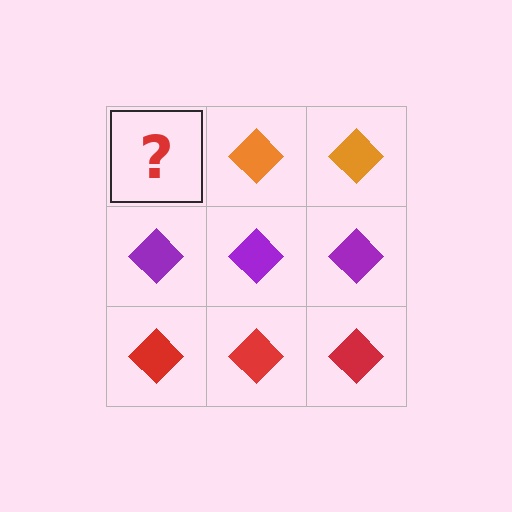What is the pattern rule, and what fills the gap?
The rule is that each row has a consistent color. The gap should be filled with an orange diamond.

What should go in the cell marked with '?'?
The missing cell should contain an orange diamond.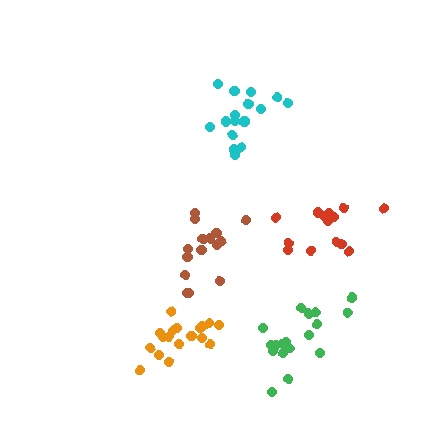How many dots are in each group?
Group 1: 18 dots, Group 2: 16 dots, Group 3: 18 dots, Group 4: 15 dots, Group 5: 15 dots (82 total).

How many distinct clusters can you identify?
There are 5 distinct clusters.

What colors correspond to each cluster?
The clusters are colored: orange, cyan, green, brown, red.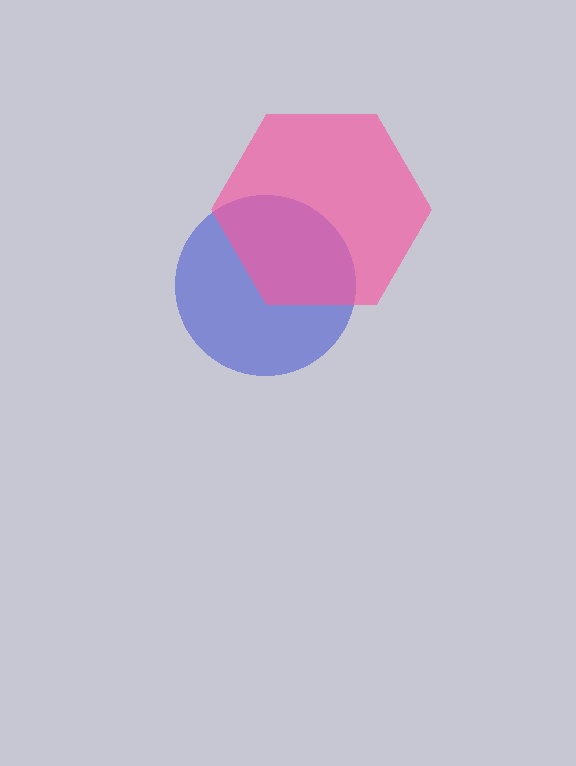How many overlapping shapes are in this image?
There are 2 overlapping shapes in the image.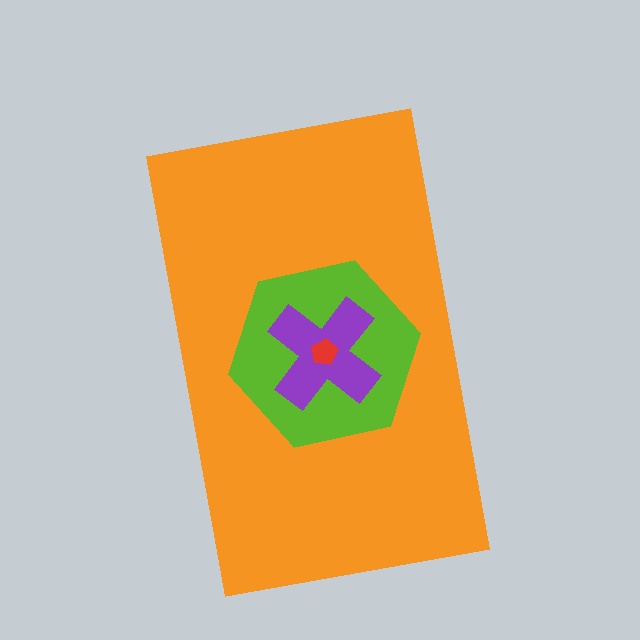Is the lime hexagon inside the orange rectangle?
Yes.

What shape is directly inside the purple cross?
The red pentagon.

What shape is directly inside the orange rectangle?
The lime hexagon.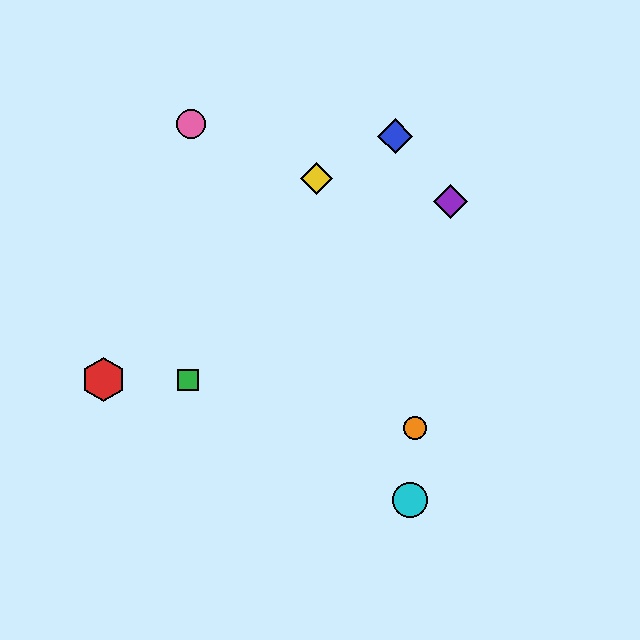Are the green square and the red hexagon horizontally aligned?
Yes, both are at y≈380.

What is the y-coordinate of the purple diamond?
The purple diamond is at y≈201.